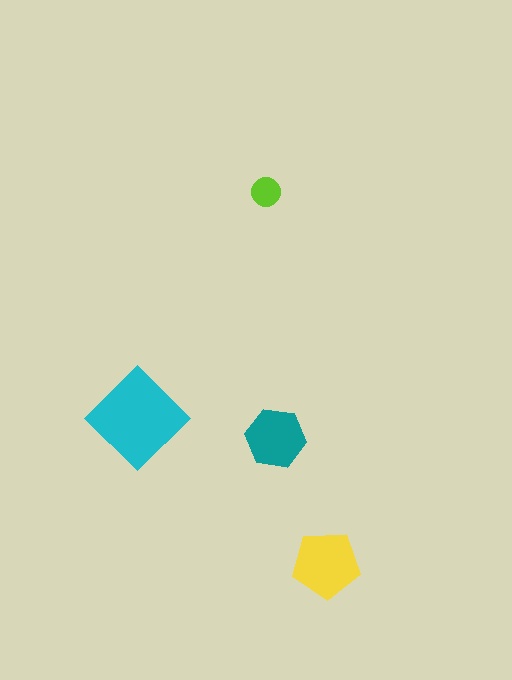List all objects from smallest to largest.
The lime circle, the teal hexagon, the yellow pentagon, the cyan diamond.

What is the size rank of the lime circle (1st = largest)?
4th.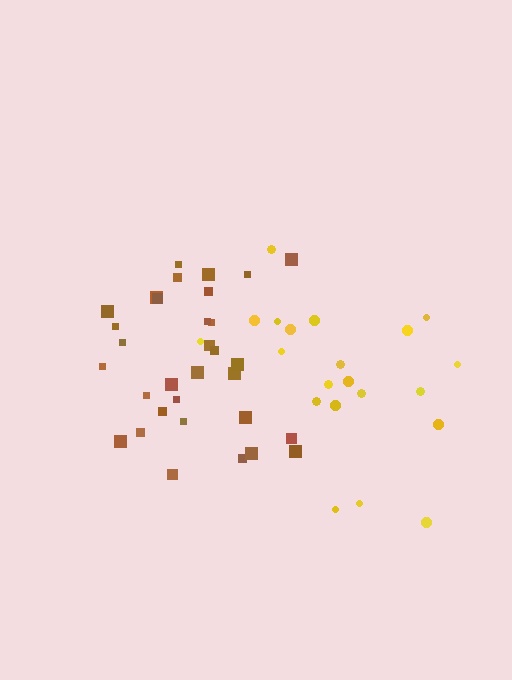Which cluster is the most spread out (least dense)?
Yellow.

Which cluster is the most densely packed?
Brown.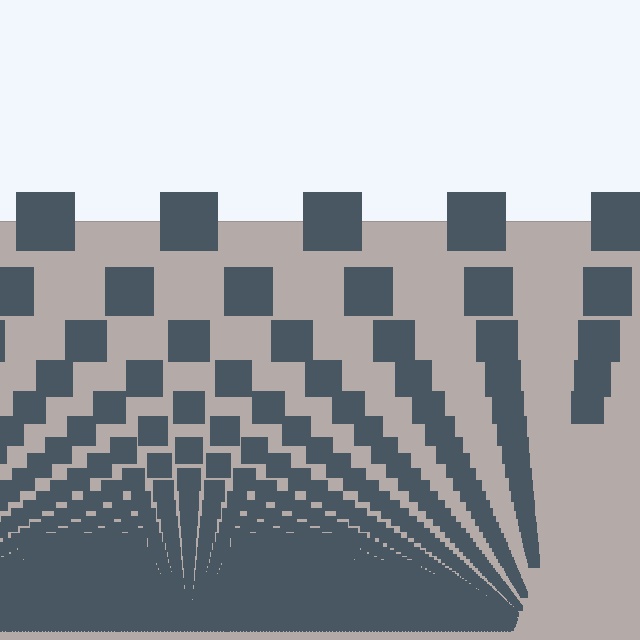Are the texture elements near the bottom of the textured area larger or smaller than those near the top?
Smaller. The gradient is inverted — elements near the bottom are smaller and denser.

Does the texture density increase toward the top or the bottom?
Density increases toward the bottom.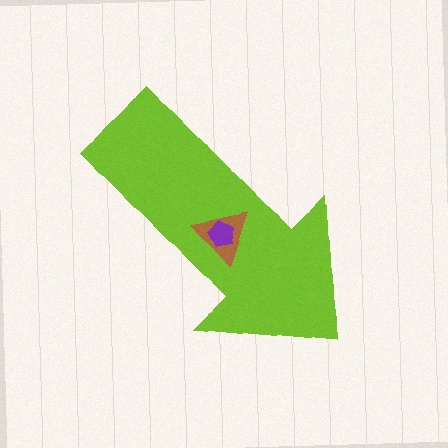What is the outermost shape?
The lime arrow.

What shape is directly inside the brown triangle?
The purple pentagon.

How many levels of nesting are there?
3.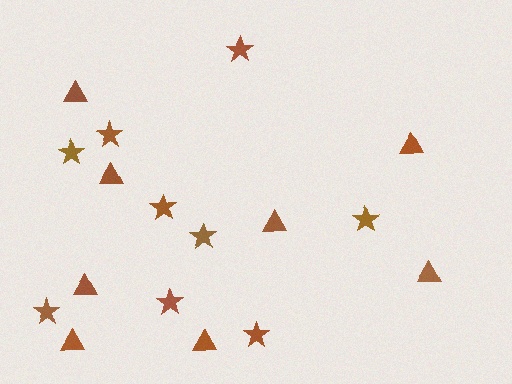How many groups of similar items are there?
There are 2 groups: one group of triangles (8) and one group of stars (9).